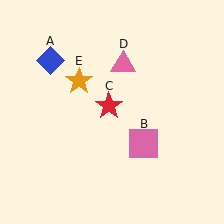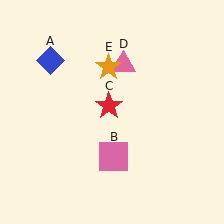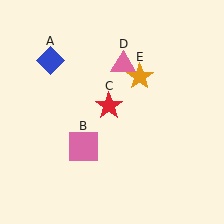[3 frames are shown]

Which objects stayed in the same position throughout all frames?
Blue diamond (object A) and red star (object C) and pink triangle (object D) remained stationary.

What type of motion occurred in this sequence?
The pink square (object B), orange star (object E) rotated clockwise around the center of the scene.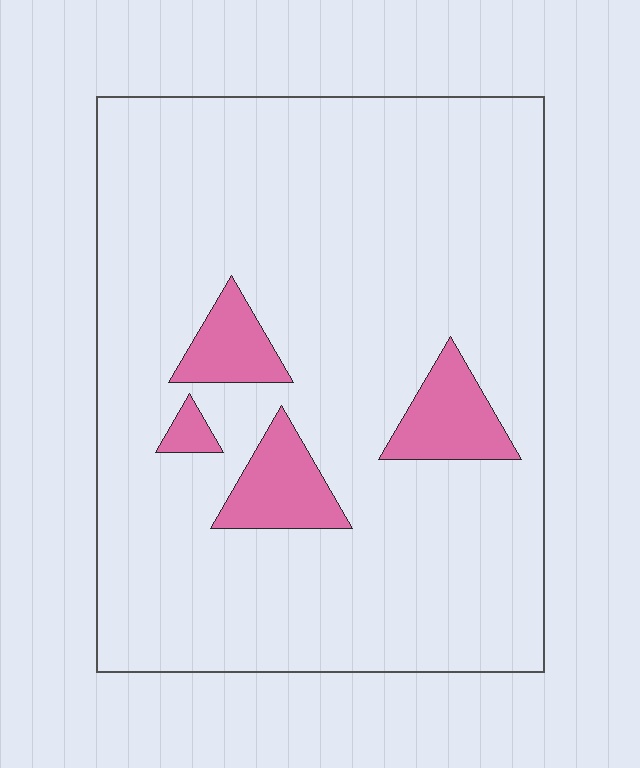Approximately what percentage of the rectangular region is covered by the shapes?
Approximately 10%.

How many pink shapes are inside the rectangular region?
4.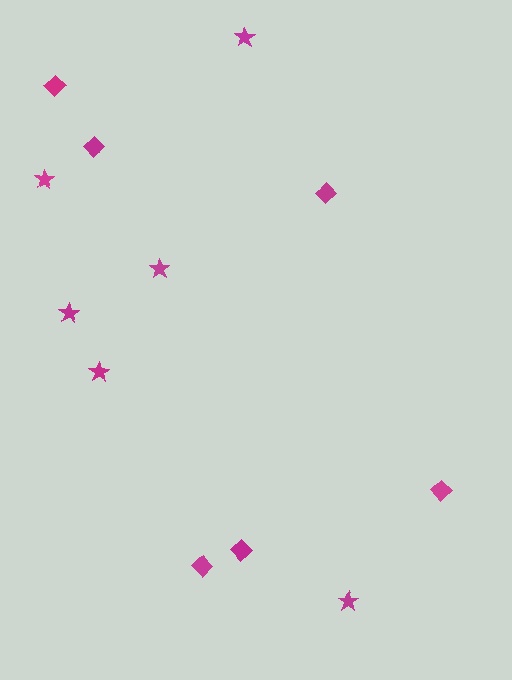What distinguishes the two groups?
There are 2 groups: one group of stars (6) and one group of diamonds (6).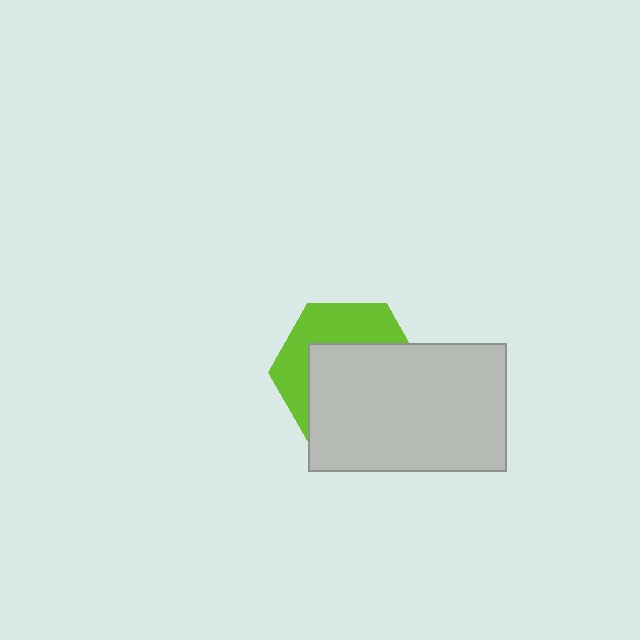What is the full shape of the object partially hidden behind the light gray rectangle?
The partially hidden object is a lime hexagon.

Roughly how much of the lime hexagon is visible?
A small part of it is visible (roughly 39%).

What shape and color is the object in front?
The object in front is a light gray rectangle.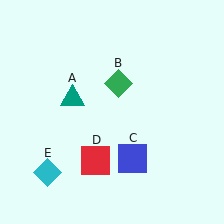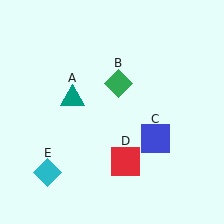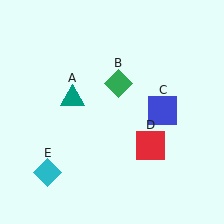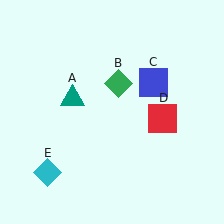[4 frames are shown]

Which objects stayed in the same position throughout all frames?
Teal triangle (object A) and green diamond (object B) and cyan diamond (object E) remained stationary.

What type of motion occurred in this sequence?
The blue square (object C), red square (object D) rotated counterclockwise around the center of the scene.